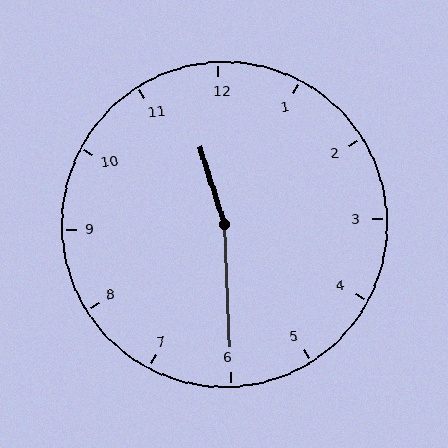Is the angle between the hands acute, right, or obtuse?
It is obtuse.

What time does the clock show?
11:30.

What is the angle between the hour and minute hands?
Approximately 165 degrees.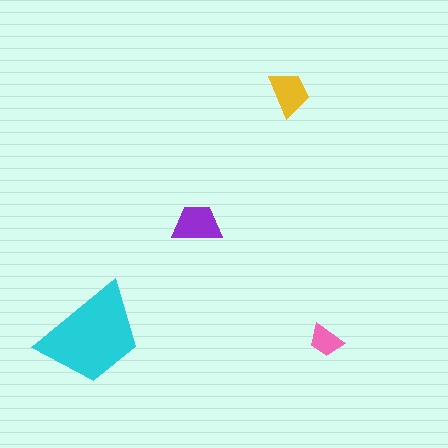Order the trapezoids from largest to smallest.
the cyan one, the purple one, the yellow one, the pink one.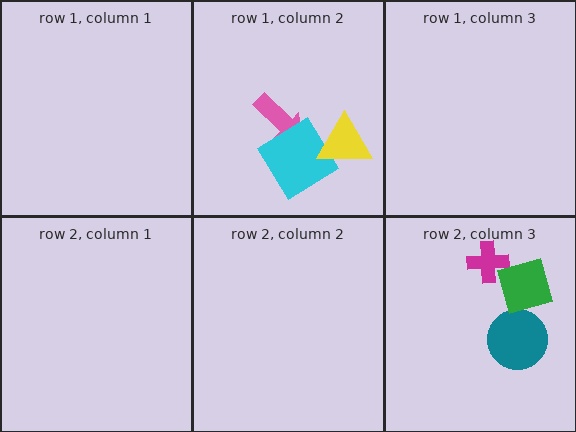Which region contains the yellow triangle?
The row 1, column 2 region.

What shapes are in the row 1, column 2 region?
The pink arrow, the cyan diamond, the yellow triangle.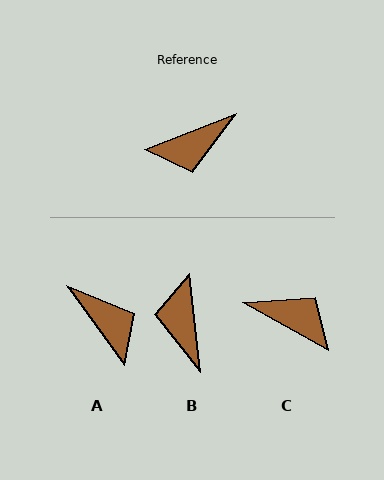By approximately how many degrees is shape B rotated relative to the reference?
Approximately 105 degrees clockwise.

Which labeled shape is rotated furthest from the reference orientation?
C, about 130 degrees away.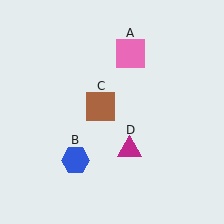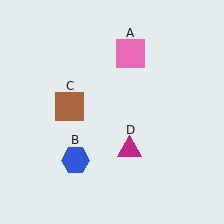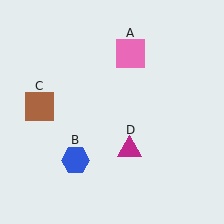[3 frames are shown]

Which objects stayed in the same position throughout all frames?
Pink square (object A) and blue hexagon (object B) and magenta triangle (object D) remained stationary.